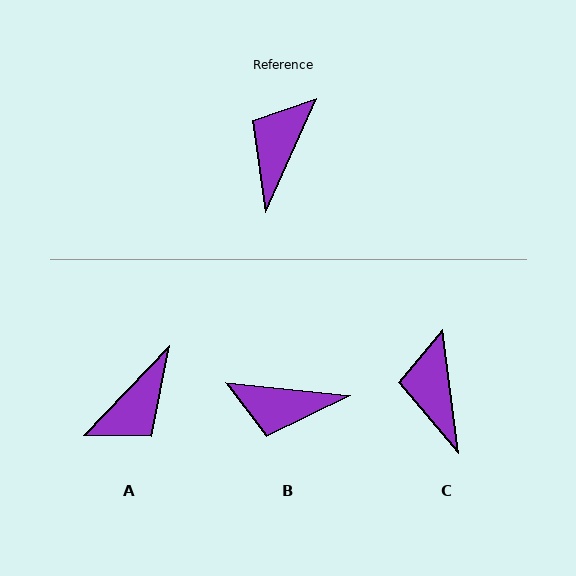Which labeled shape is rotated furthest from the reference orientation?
A, about 160 degrees away.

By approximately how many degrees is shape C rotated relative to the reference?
Approximately 32 degrees counter-clockwise.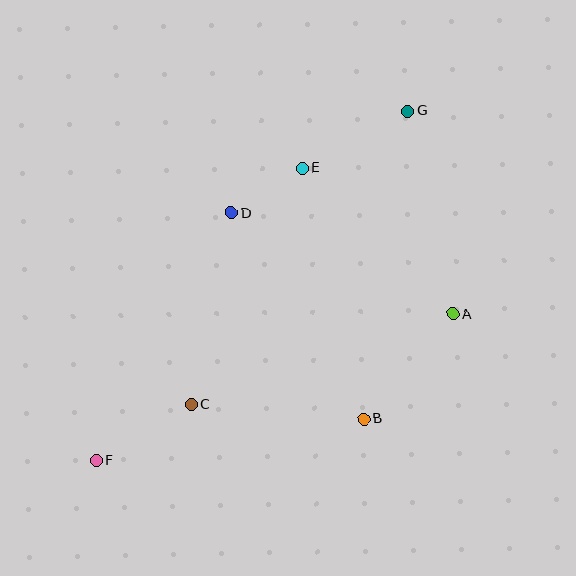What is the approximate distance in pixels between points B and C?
The distance between B and C is approximately 173 pixels.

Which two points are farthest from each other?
Points F and G are farthest from each other.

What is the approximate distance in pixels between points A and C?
The distance between A and C is approximately 277 pixels.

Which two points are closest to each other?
Points D and E are closest to each other.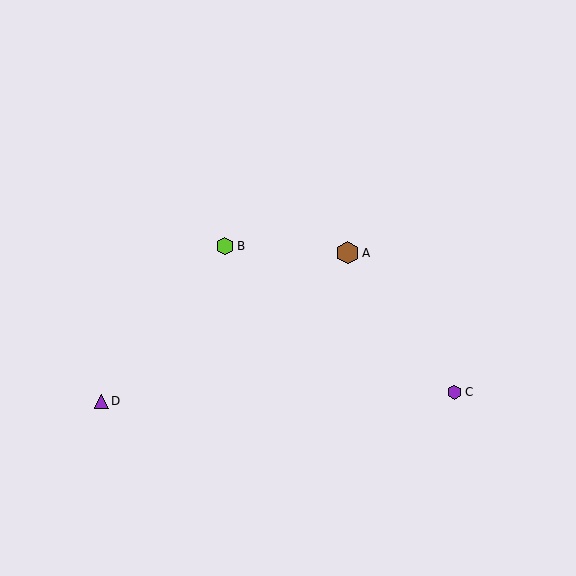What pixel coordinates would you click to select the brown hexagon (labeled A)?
Click at (348, 253) to select the brown hexagon A.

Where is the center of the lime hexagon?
The center of the lime hexagon is at (225, 246).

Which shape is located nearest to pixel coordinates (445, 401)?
The purple hexagon (labeled C) at (455, 392) is nearest to that location.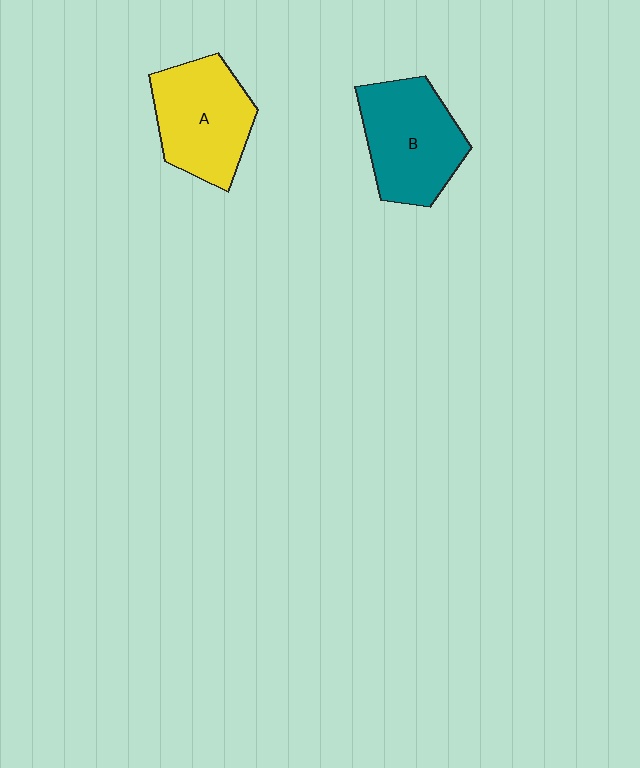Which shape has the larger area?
Shape B (teal).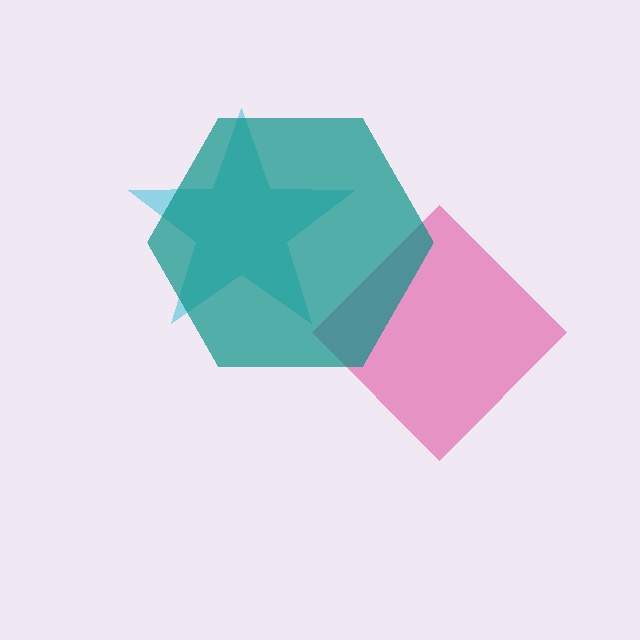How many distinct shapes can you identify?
There are 3 distinct shapes: a pink diamond, a cyan star, a teal hexagon.